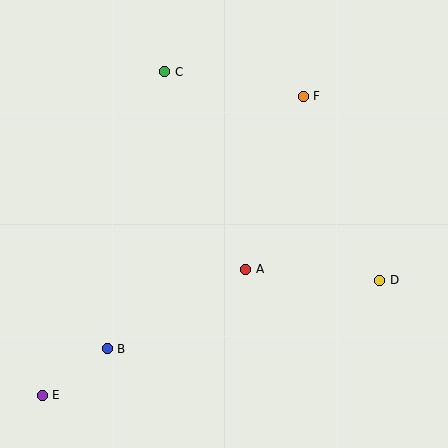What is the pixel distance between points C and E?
The distance between C and E is 346 pixels.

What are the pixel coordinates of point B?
Point B is at (107, 349).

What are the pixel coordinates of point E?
Point E is at (42, 395).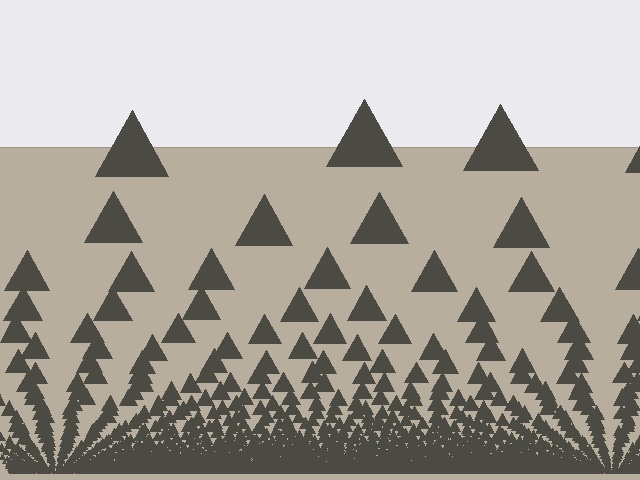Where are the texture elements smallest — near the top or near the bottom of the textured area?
Near the bottom.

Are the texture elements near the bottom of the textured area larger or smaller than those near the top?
Smaller. The gradient is inverted — elements near the bottom are smaller and denser.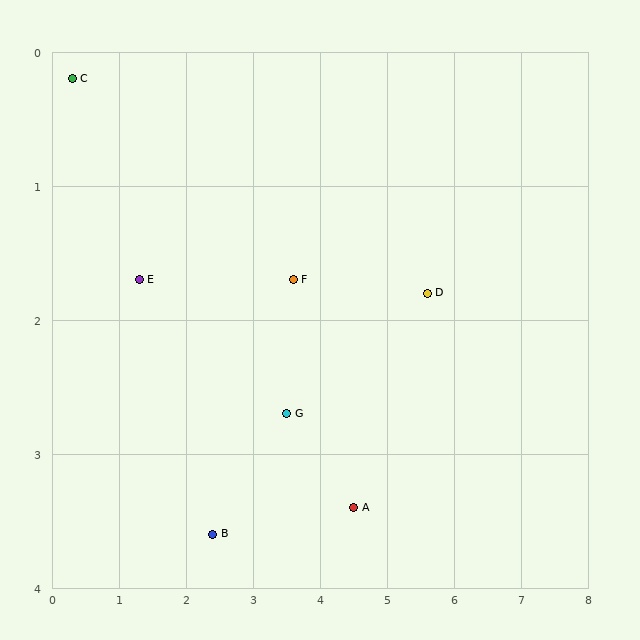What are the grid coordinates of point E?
Point E is at approximately (1.3, 1.7).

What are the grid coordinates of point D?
Point D is at approximately (5.6, 1.8).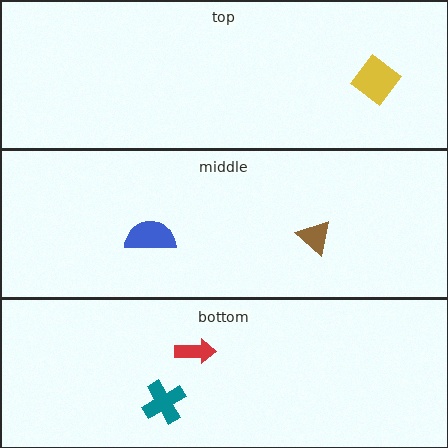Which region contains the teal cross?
The bottom region.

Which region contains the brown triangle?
The middle region.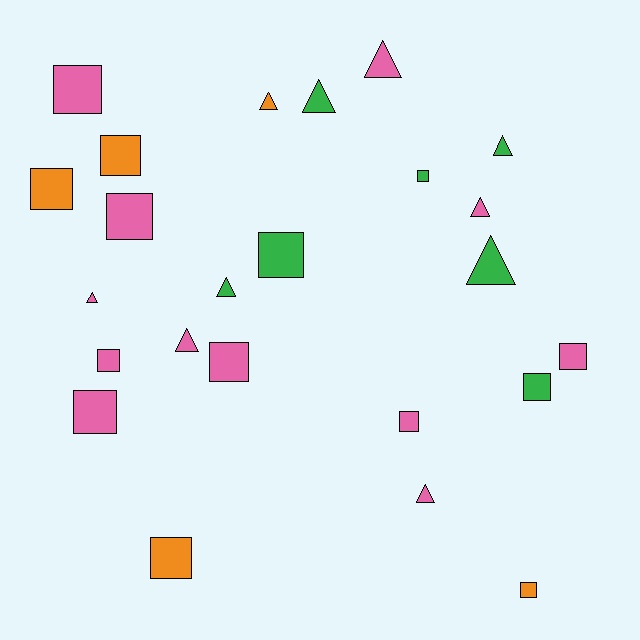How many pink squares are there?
There are 7 pink squares.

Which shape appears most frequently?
Square, with 14 objects.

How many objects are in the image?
There are 24 objects.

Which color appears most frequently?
Pink, with 12 objects.